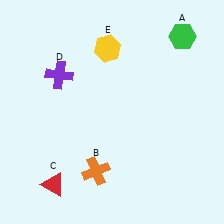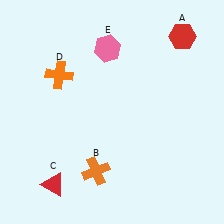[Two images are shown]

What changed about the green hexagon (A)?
In Image 1, A is green. In Image 2, it changed to red.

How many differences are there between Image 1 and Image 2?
There are 3 differences between the two images.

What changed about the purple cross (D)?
In Image 1, D is purple. In Image 2, it changed to orange.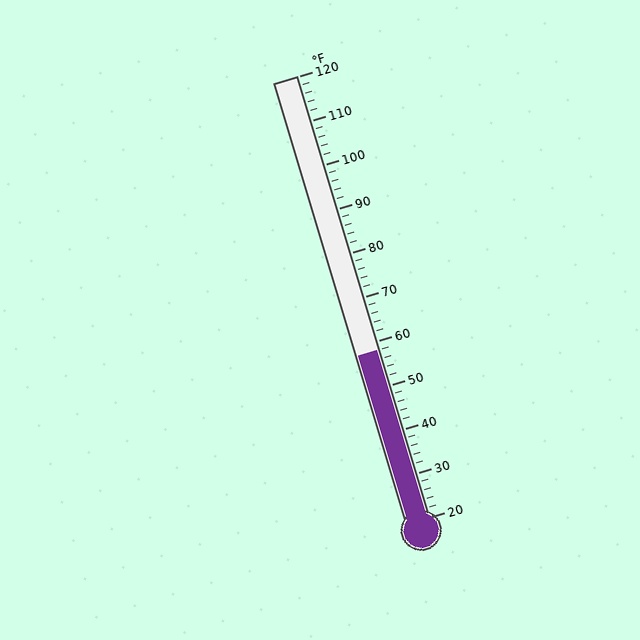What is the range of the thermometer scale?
The thermometer scale ranges from 20°F to 120°F.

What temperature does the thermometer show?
The thermometer shows approximately 58°F.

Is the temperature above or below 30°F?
The temperature is above 30°F.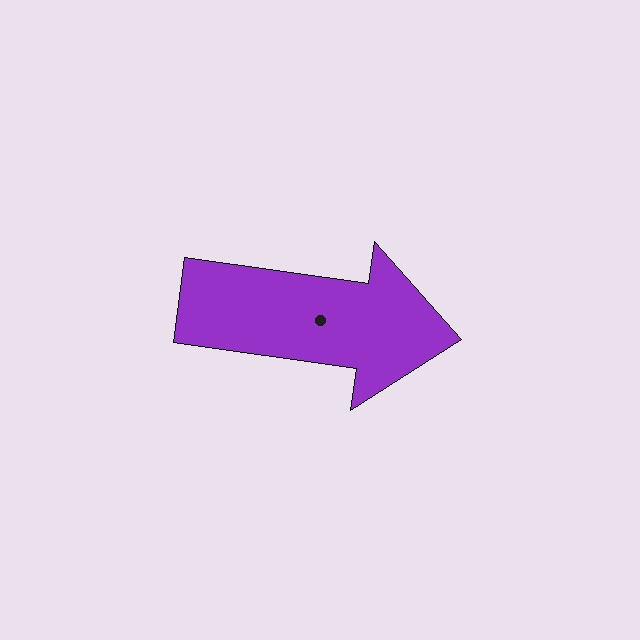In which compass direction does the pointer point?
East.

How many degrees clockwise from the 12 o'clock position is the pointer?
Approximately 98 degrees.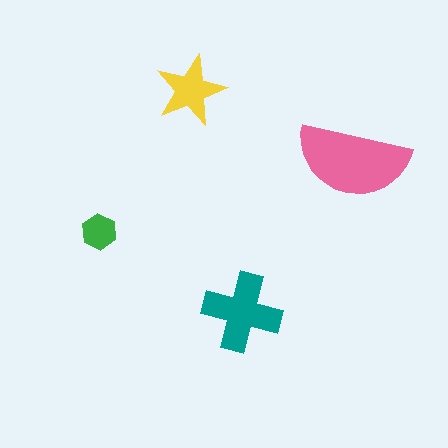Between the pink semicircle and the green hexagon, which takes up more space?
The pink semicircle.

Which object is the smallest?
The green hexagon.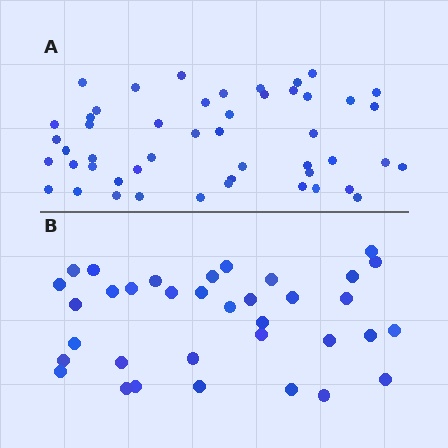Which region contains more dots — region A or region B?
Region A (the top region) has more dots.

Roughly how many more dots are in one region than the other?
Region A has approximately 15 more dots than region B.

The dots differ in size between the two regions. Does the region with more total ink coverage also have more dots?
No. Region B has more total ink coverage because its dots are larger, but region A actually contains more individual dots. Total area can be misleading — the number of items is what matters here.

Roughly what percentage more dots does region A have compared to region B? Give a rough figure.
About 40% more.